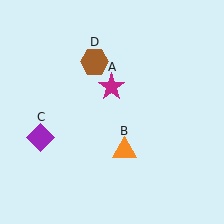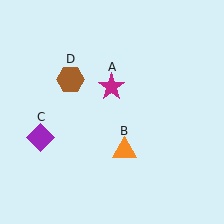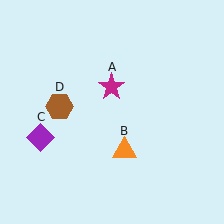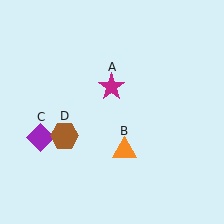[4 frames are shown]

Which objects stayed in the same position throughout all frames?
Magenta star (object A) and orange triangle (object B) and purple diamond (object C) remained stationary.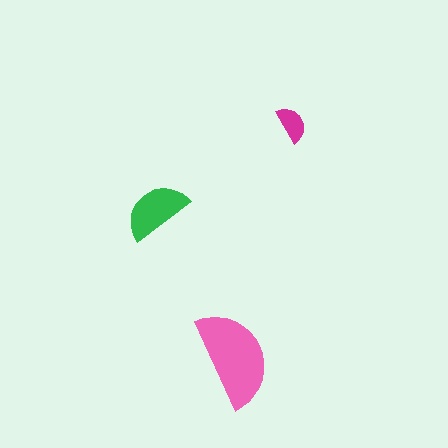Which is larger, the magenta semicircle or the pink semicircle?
The pink one.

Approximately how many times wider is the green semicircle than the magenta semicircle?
About 2 times wider.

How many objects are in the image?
There are 3 objects in the image.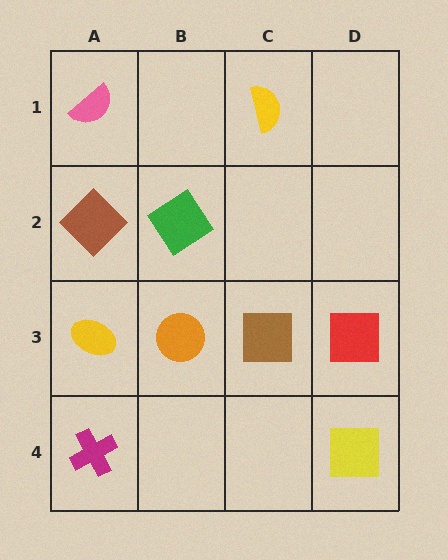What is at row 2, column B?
A green diamond.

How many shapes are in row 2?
2 shapes.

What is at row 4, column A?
A magenta cross.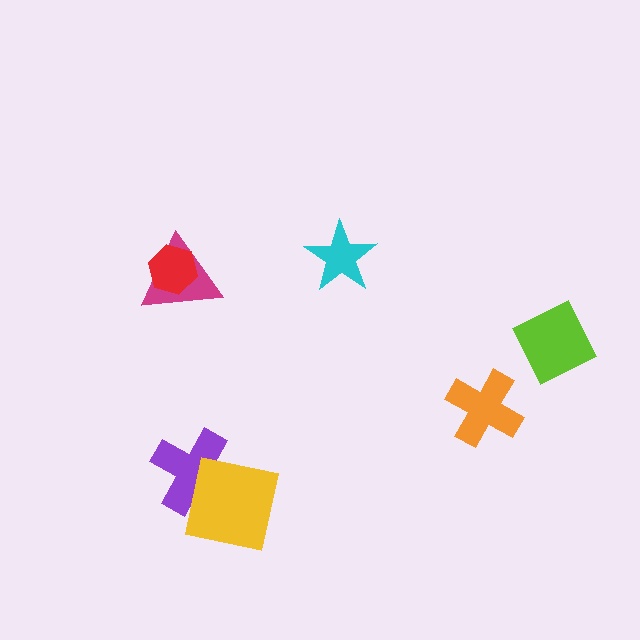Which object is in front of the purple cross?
The yellow square is in front of the purple cross.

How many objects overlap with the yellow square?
1 object overlaps with the yellow square.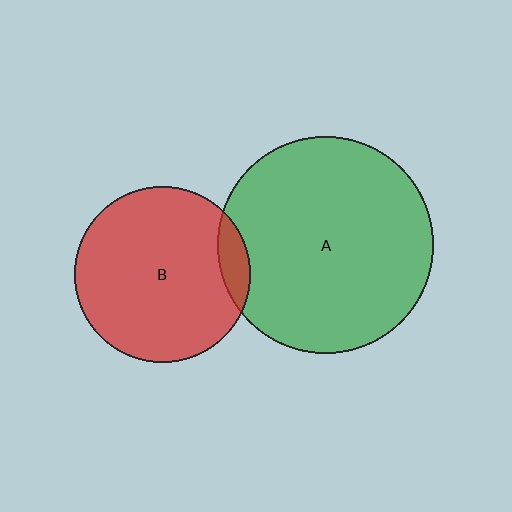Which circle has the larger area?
Circle A (green).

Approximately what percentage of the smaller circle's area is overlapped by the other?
Approximately 10%.